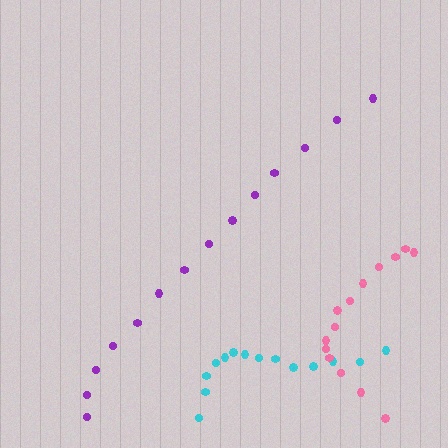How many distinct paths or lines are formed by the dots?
There are 3 distinct paths.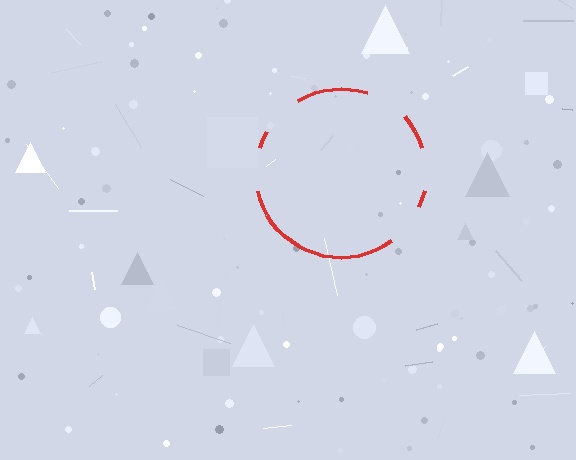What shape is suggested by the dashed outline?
The dashed outline suggests a circle.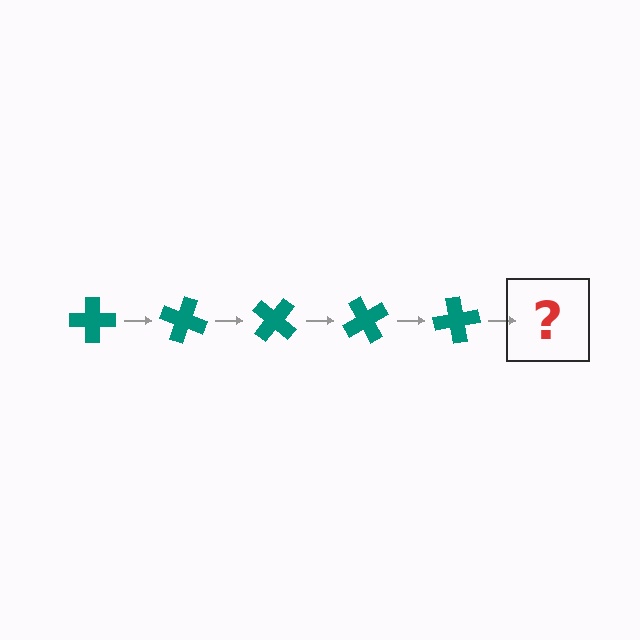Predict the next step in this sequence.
The next step is a teal cross rotated 100 degrees.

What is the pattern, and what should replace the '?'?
The pattern is that the cross rotates 20 degrees each step. The '?' should be a teal cross rotated 100 degrees.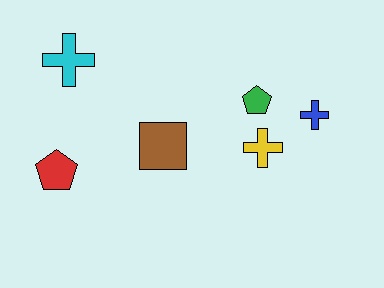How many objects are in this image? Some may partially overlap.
There are 6 objects.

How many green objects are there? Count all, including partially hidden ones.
There is 1 green object.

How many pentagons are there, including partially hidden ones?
There are 2 pentagons.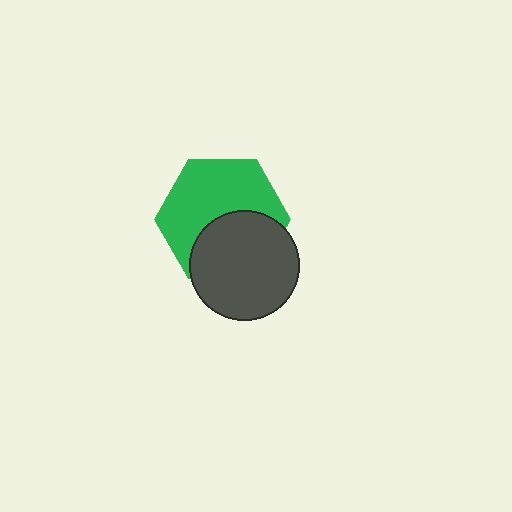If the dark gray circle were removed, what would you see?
You would see the complete green hexagon.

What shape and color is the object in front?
The object in front is a dark gray circle.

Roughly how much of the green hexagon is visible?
About half of it is visible (roughly 59%).